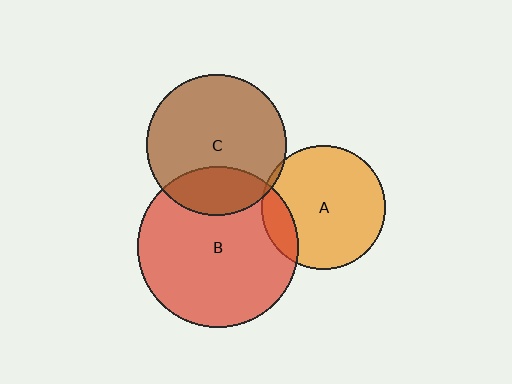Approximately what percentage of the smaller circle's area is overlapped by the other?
Approximately 25%.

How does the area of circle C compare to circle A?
Approximately 1.3 times.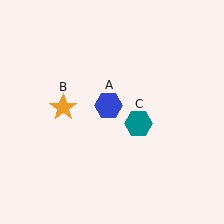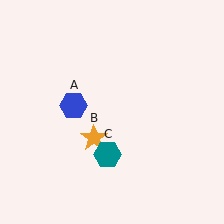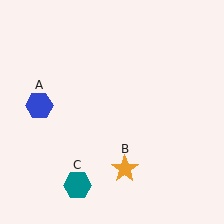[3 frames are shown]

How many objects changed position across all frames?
3 objects changed position: blue hexagon (object A), orange star (object B), teal hexagon (object C).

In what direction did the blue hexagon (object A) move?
The blue hexagon (object A) moved left.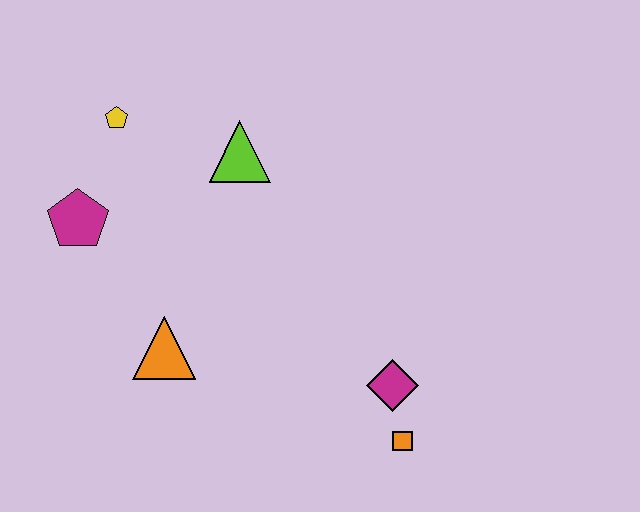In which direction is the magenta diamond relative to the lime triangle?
The magenta diamond is below the lime triangle.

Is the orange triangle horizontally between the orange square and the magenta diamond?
No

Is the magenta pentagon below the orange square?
No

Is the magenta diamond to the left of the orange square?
Yes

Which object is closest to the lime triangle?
The yellow pentagon is closest to the lime triangle.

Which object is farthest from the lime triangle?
The orange square is farthest from the lime triangle.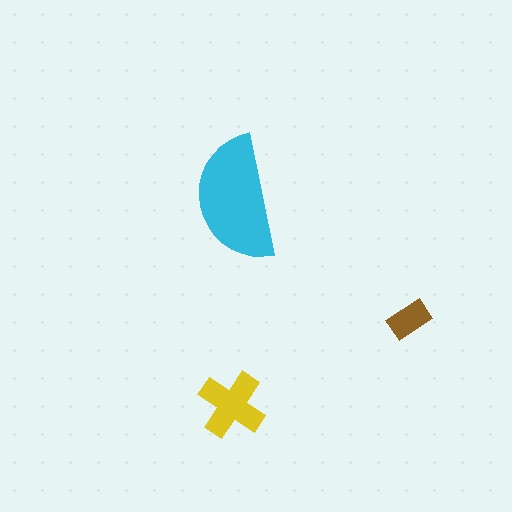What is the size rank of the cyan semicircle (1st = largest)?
1st.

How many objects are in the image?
There are 3 objects in the image.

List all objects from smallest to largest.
The brown rectangle, the yellow cross, the cyan semicircle.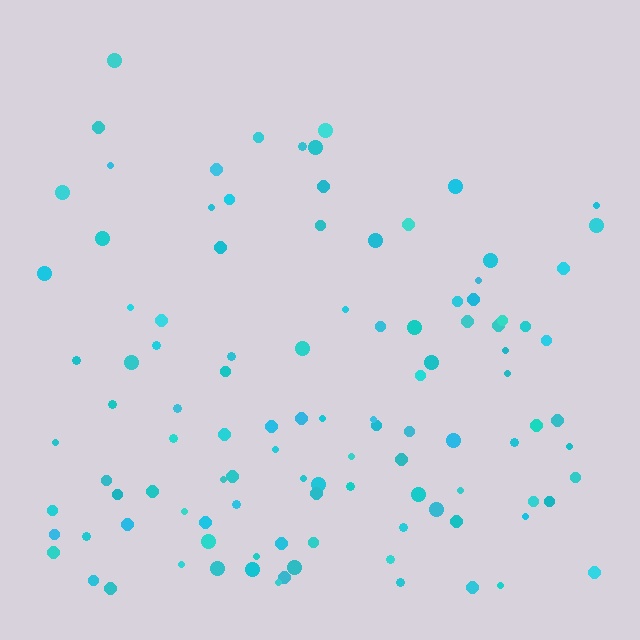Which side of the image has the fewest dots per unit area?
The top.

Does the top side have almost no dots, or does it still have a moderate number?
Still a moderate number, just noticeably fewer than the bottom.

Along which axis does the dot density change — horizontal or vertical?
Vertical.